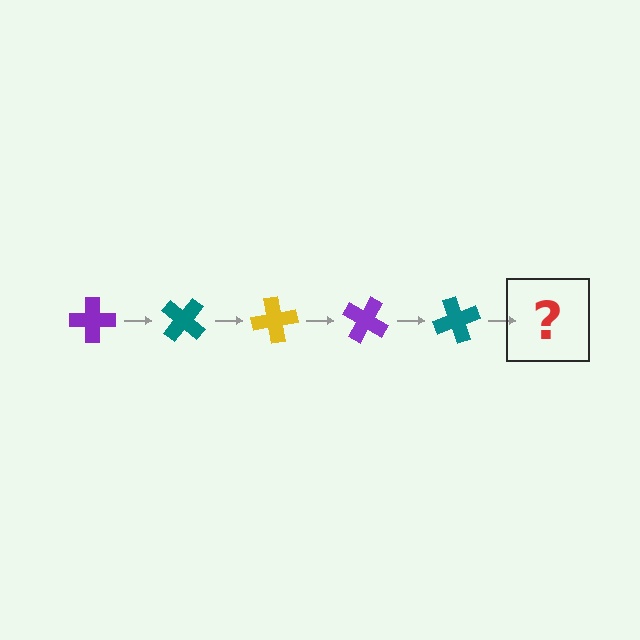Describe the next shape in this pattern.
It should be a yellow cross, rotated 200 degrees from the start.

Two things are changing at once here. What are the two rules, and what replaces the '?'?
The two rules are that it rotates 40 degrees each step and the color cycles through purple, teal, and yellow. The '?' should be a yellow cross, rotated 200 degrees from the start.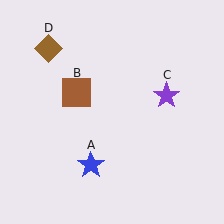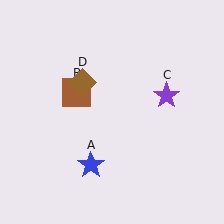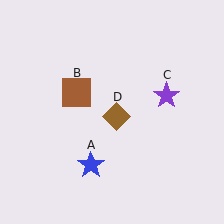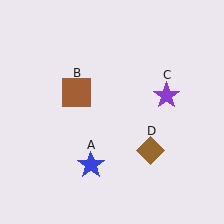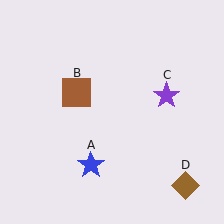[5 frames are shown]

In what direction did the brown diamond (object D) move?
The brown diamond (object D) moved down and to the right.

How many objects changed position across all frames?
1 object changed position: brown diamond (object D).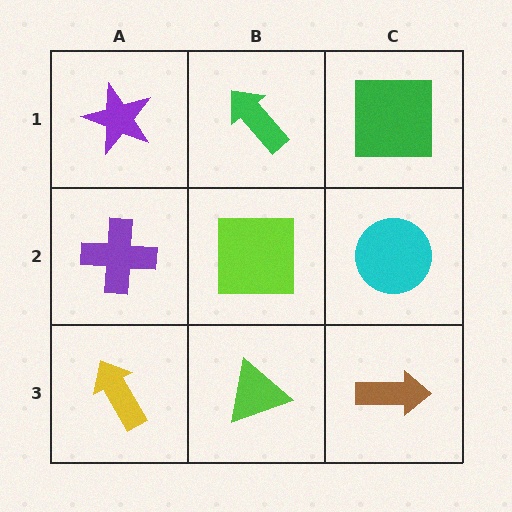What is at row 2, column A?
A purple cross.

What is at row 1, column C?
A green square.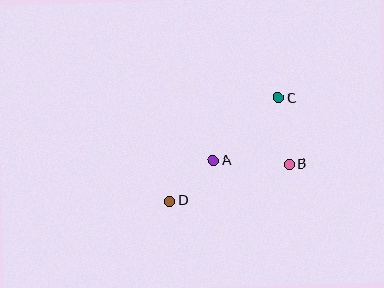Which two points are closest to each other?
Points A and D are closest to each other.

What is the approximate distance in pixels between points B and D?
The distance between B and D is approximately 125 pixels.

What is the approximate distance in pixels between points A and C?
The distance between A and C is approximately 90 pixels.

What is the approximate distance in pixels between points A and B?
The distance between A and B is approximately 76 pixels.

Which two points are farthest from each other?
Points C and D are farthest from each other.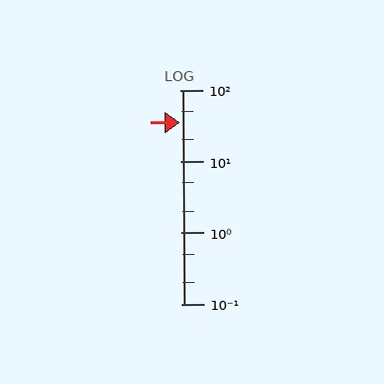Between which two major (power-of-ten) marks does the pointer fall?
The pointer is between 10 and 100.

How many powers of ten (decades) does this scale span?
The scale spans 3 decades, from 0.1 to 100.